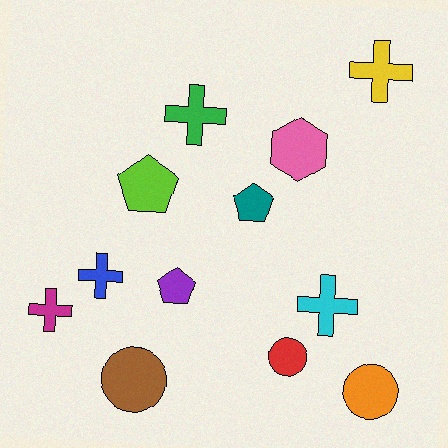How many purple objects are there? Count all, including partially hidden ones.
There is 1 purple object.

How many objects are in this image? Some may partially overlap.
There are 12 objects.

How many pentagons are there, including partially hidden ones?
There are 3 pentagons.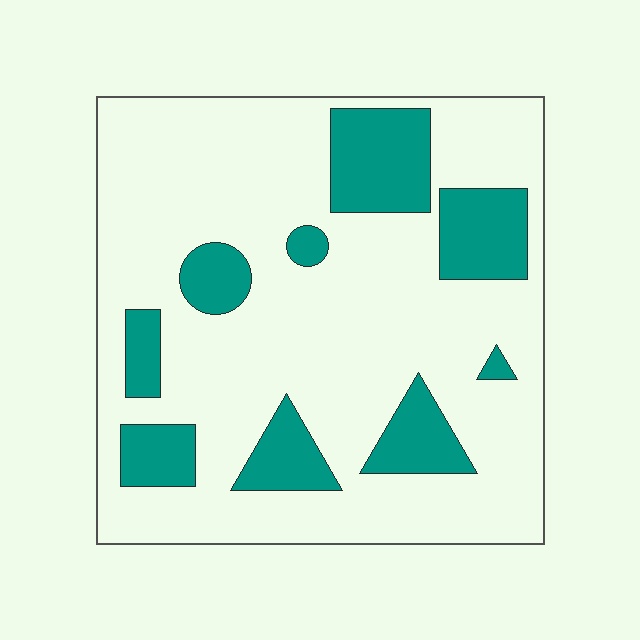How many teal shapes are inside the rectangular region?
9.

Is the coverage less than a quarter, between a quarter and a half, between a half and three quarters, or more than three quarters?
Less than a quarter.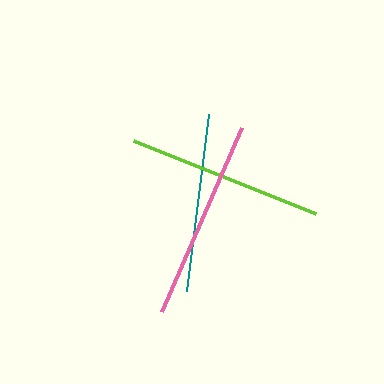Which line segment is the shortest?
The teal line is the shortest at approximately 179 pixels.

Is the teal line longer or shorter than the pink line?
The pink line is longer than the teal line.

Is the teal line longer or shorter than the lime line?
The lime line is longer than the teal line.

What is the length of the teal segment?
The teal segment is approximately 179 pixels long.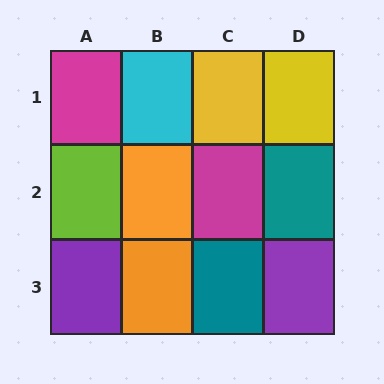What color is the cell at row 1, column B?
Cyan.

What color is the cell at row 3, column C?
Teal.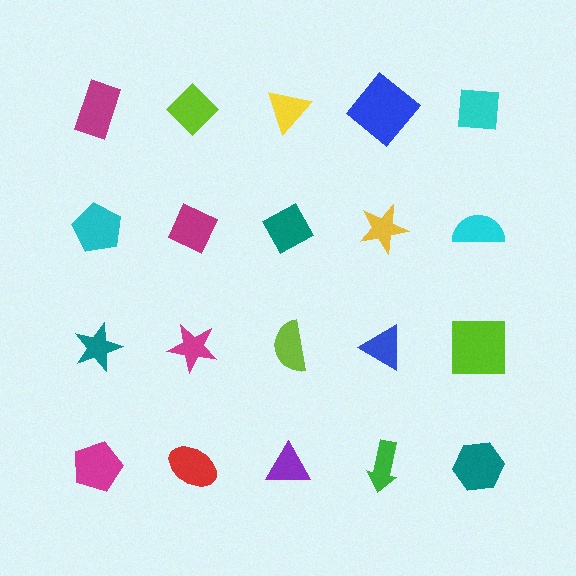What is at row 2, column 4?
A yellow star.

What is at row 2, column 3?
A teal diamond.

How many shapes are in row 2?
5 shapes.